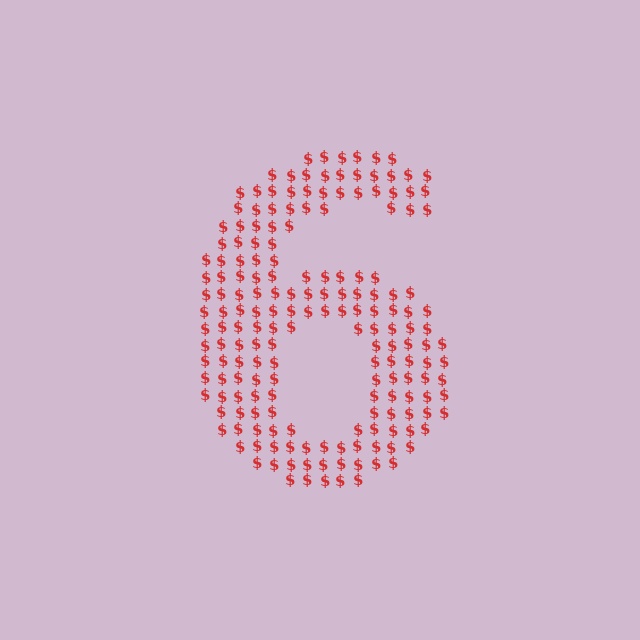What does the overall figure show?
The overall figure shows the digit 6.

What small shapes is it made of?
It is made of small dollar signs.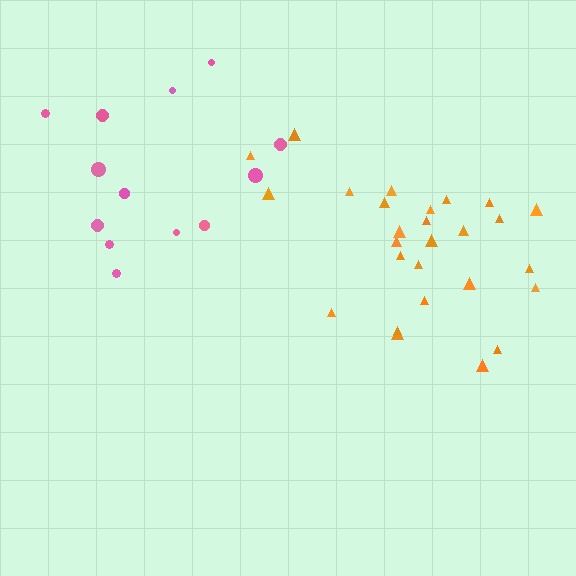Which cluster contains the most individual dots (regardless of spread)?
Orange (27).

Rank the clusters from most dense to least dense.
orange, pink.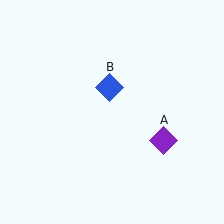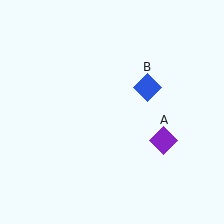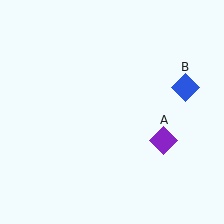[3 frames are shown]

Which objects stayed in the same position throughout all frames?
Purple diamond (object A) remained stationary.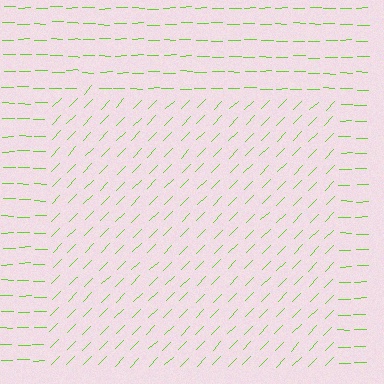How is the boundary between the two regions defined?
The boundary is defined purely by a change in line orientation (approximately 45 degrees difference). All lines are the same color and thickness.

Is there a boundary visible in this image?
Yes, there is a texture boundary formed by a change in line orientation.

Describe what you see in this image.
The image is filled with small lime line segments. A rectangle region in the image has lines oriented differently from the surrounding lines, creating a visible texture boundary.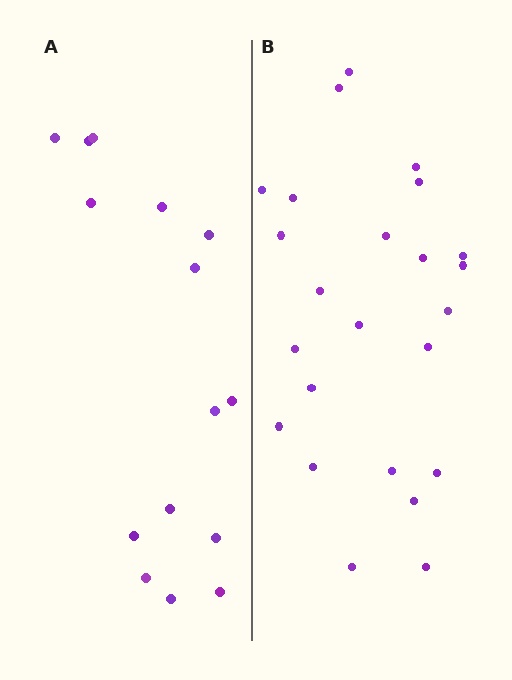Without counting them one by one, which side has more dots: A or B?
Region B (the right region) has more dots.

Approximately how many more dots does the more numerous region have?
Region B has roughly 8 or so more dots than region A.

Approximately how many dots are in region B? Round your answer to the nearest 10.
About 20 dots. (The exact count is 24, which rounds to 20.)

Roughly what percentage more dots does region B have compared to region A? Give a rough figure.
About 60% more.